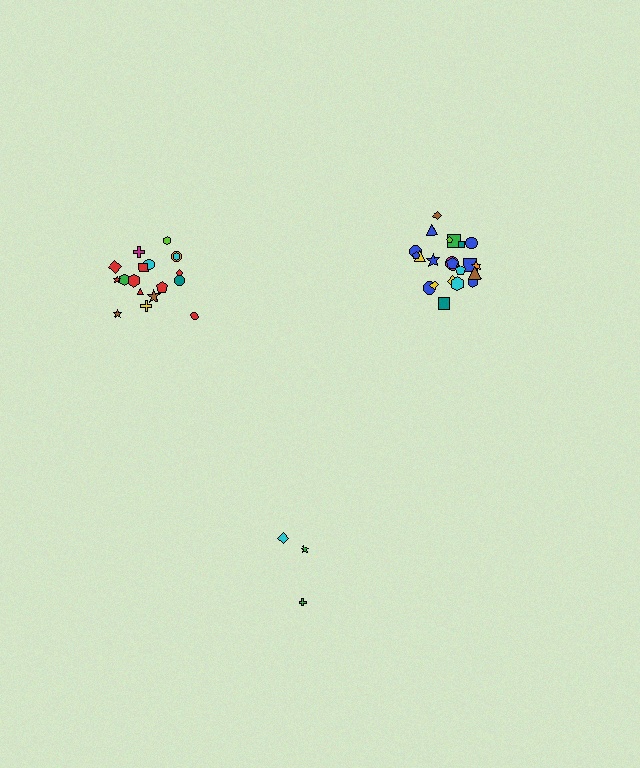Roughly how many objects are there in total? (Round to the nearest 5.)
Roughly 45 objects in total.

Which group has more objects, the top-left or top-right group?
The top-right group.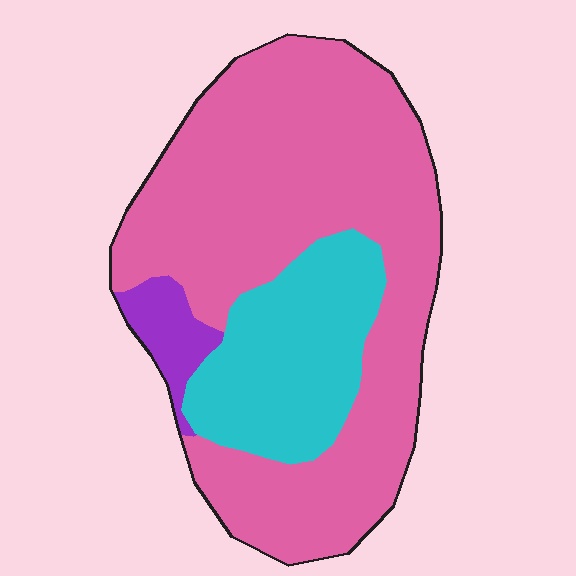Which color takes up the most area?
Pink, at roughly 70%.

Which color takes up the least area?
Purple, at roughly 5%.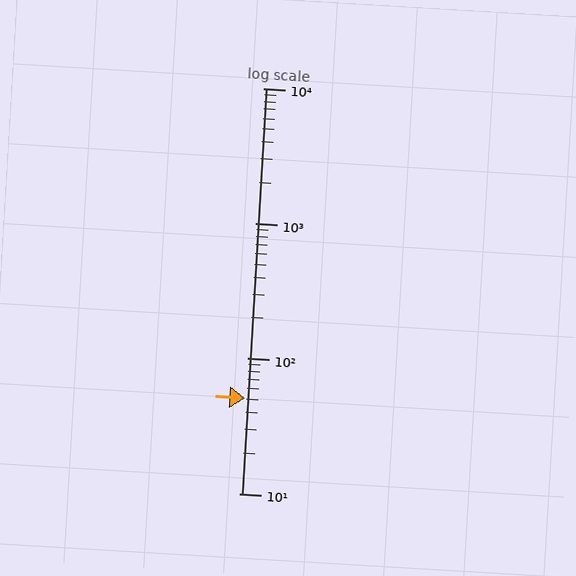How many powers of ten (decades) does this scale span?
The scale spans 3 decades, from 10 to 10000.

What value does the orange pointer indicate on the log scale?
The pointer indicates approximately 51.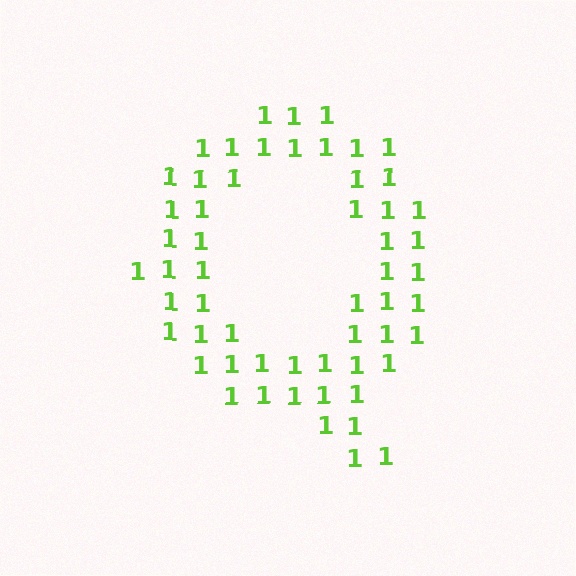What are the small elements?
The small elements are digit 1's.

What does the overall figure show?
The overall figure shows the letter Q.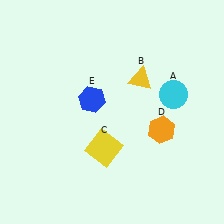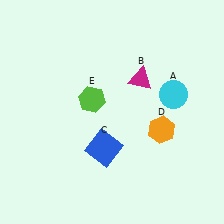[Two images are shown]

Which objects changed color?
B changed from yellow to magenta. C changed from yellow to blue. E changed from blue to lime.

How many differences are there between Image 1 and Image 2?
There are 3 differences between the two images.